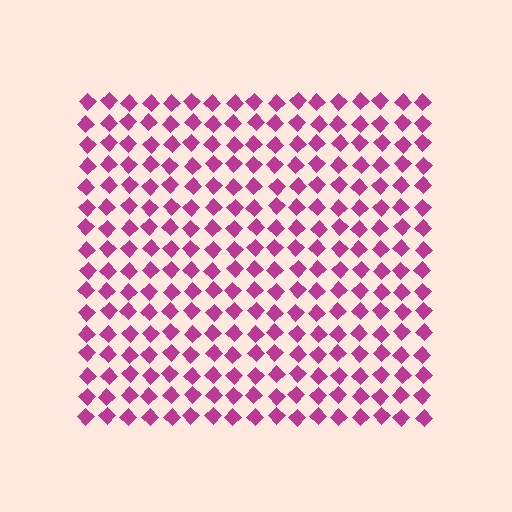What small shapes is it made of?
It is made of small diamonds.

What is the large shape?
The large shape is a square.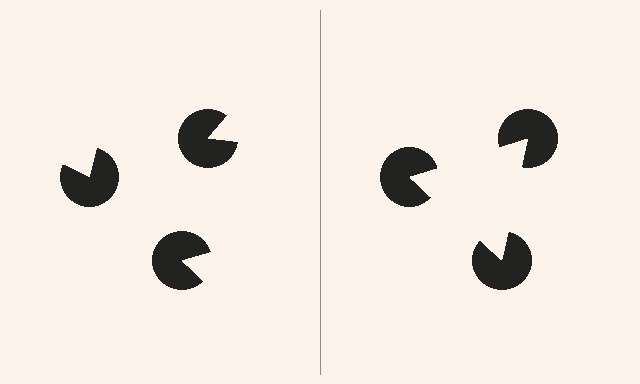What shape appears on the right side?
An illusory triangle.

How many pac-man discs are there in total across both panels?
6 — 3 on each side.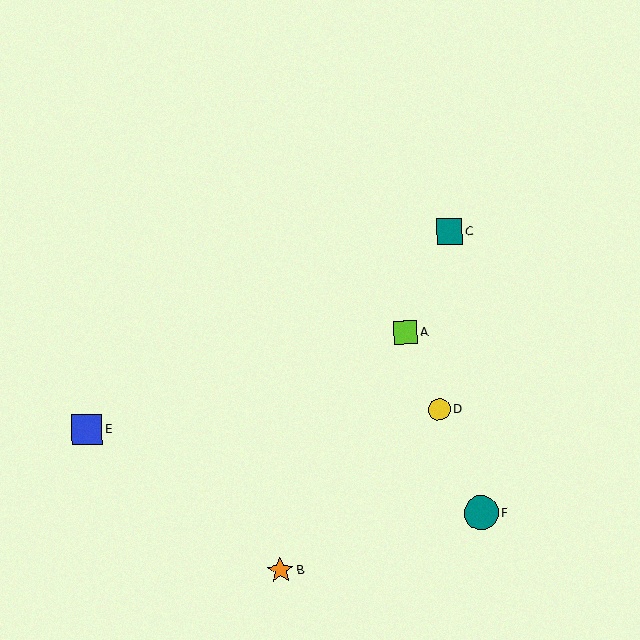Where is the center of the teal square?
The center of the teal square is at (449, 232).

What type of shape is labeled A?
Shape A is a lime square.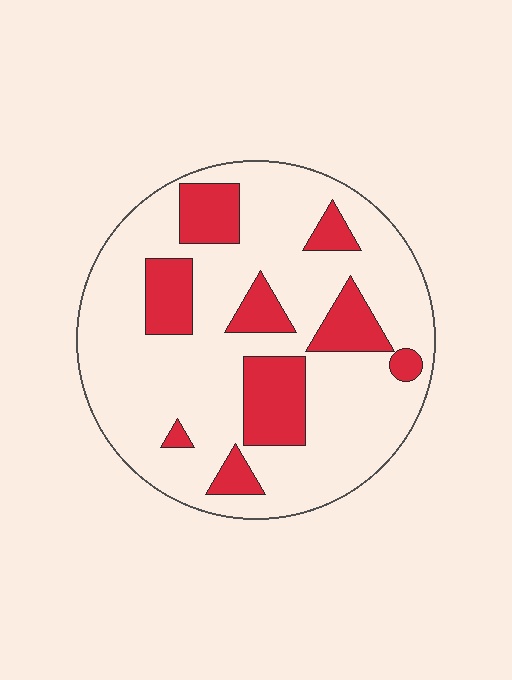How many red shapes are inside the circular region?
9.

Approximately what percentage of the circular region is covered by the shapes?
Approximately 25%.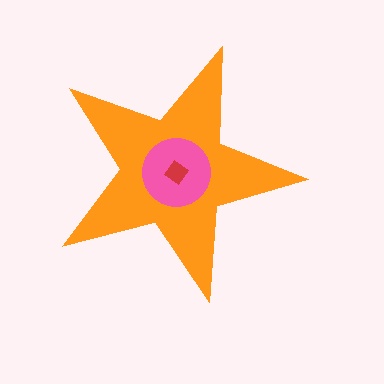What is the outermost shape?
The orange star.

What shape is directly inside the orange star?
The pink circle.